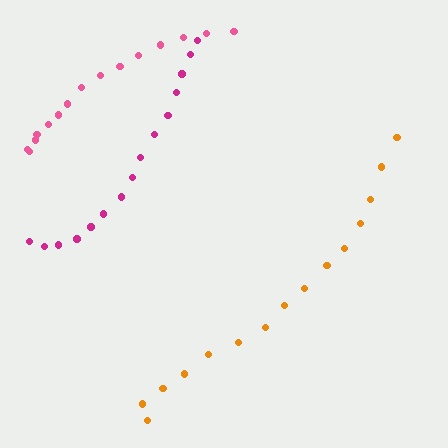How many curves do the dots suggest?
There are 3 distinct paths.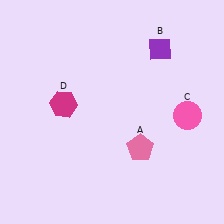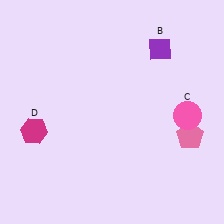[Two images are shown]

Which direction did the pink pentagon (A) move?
The pink pentagon (A) moved right.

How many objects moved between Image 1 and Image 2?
2 objects moved between the two images.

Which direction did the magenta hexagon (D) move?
The magenta hexagon (D) moved left.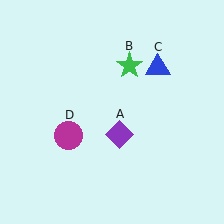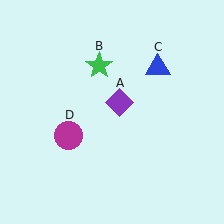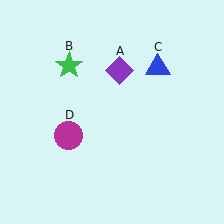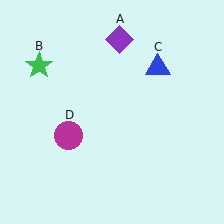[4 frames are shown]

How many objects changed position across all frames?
2 objects changed position: purple diamond (object A), green star (object B).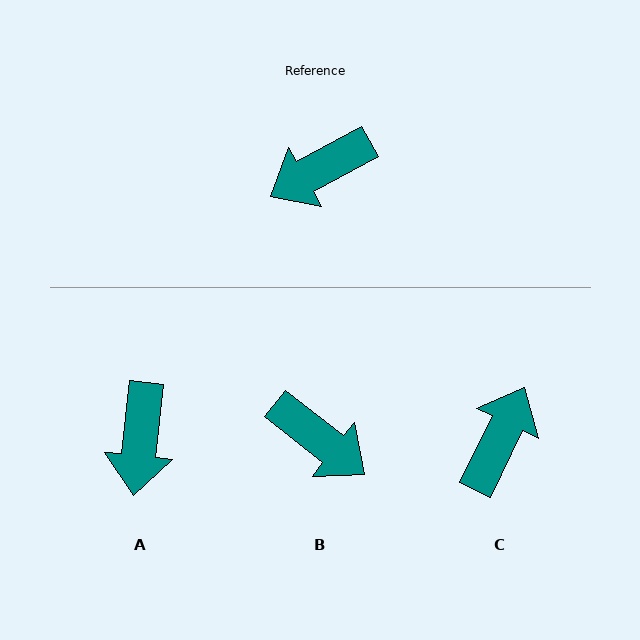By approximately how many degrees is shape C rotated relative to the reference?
Approximately 145 degrees clockwise.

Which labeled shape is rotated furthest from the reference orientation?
C, about 145 degrees away.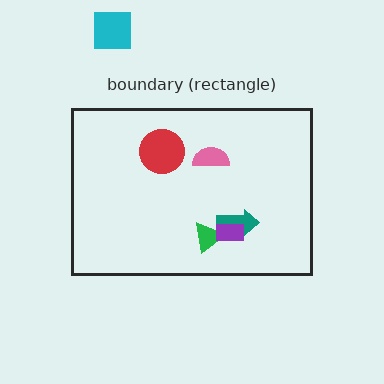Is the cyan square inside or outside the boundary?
Outside.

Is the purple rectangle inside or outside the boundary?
Inside.